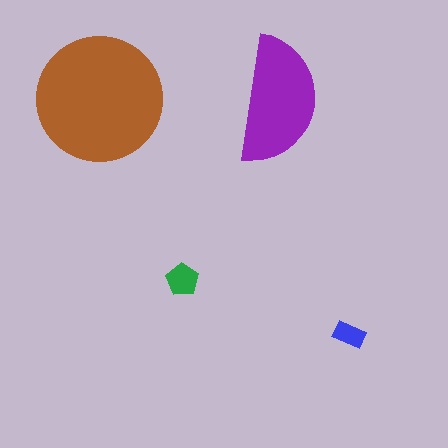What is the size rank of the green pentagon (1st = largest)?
3rd.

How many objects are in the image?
There are 4 objects in the image.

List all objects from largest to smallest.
The brown circle, the purple semicircle, the green pentagon, the blue rectangle.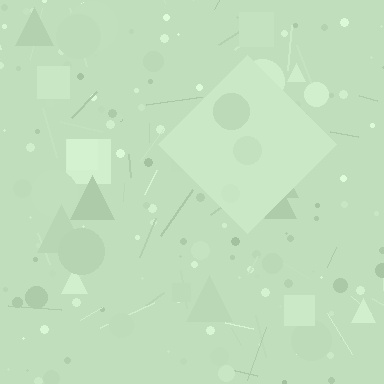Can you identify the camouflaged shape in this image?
The camouflaged shape is a diamond.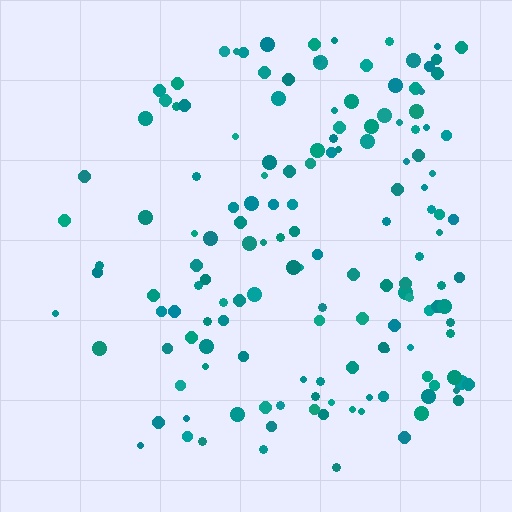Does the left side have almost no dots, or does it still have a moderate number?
Still a moderate number, just noticeably fewer than the right.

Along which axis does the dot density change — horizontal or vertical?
Horizontal.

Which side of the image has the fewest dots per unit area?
The left.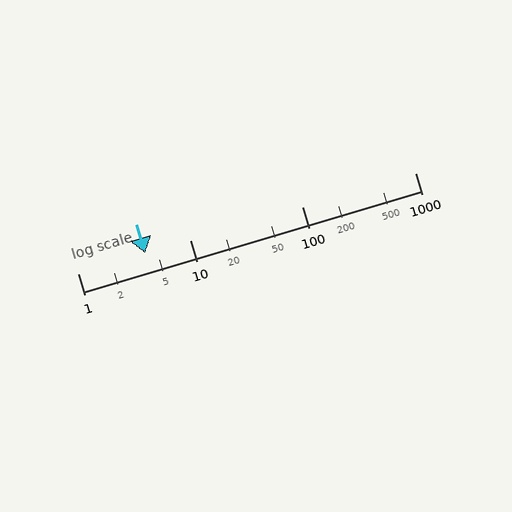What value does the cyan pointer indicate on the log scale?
The pointer indicates approximately 4.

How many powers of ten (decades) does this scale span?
The scale spans 3 decades, from 1 to 1000.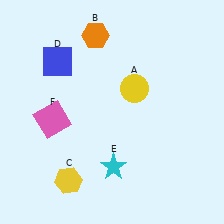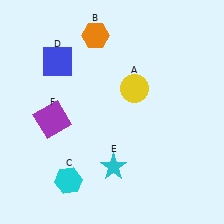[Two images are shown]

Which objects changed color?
C changed from yellow to cyan. F changed from pink to purple.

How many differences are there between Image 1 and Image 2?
There are 2 differences between the two images.